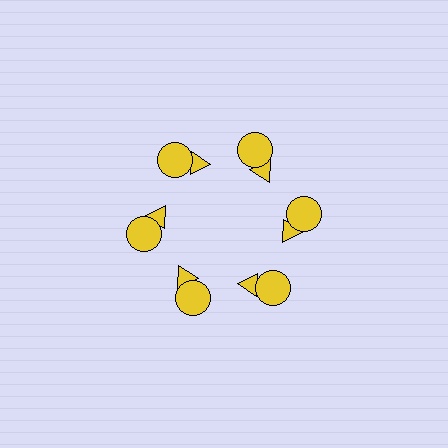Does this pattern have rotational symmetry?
Yes, this pattern has 6-fold rotational symmetry. It looks the same after rotating 60 degrees around the center.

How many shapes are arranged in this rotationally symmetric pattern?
There are 12 shapes, arranged in 6 groups of 2.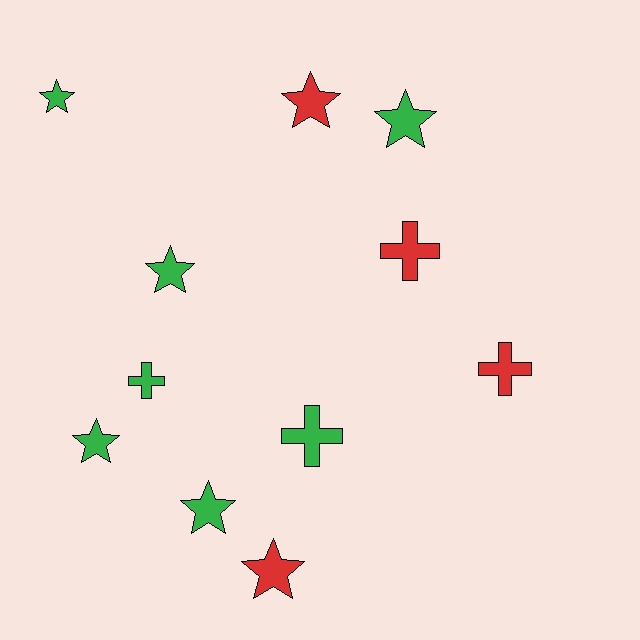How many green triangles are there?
There are no green triangles.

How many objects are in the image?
There are 11 objects.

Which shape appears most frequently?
Star, with 7 objects.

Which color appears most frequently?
Green, with 7 objects.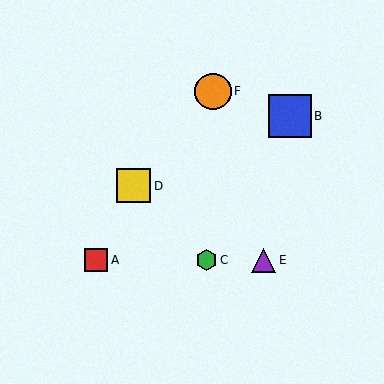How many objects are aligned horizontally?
3 objects (A, C, E) are aligned horizontally.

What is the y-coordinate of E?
Object E is at y≈260.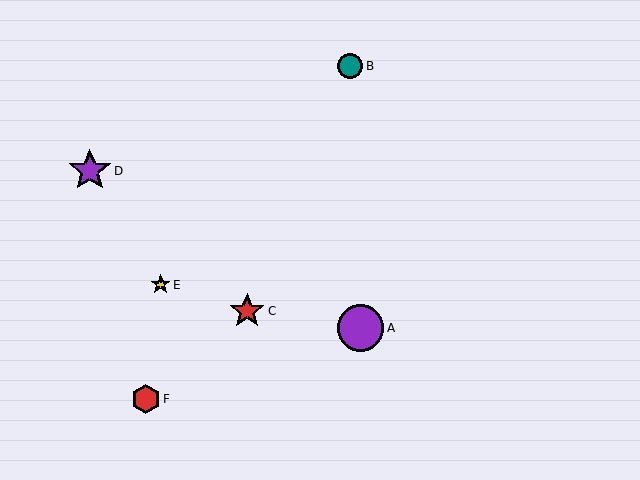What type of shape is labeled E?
Shape E is a yellow star.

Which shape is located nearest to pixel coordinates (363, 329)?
The purple circle (labeled A) at (361, 328) is nearest to that location.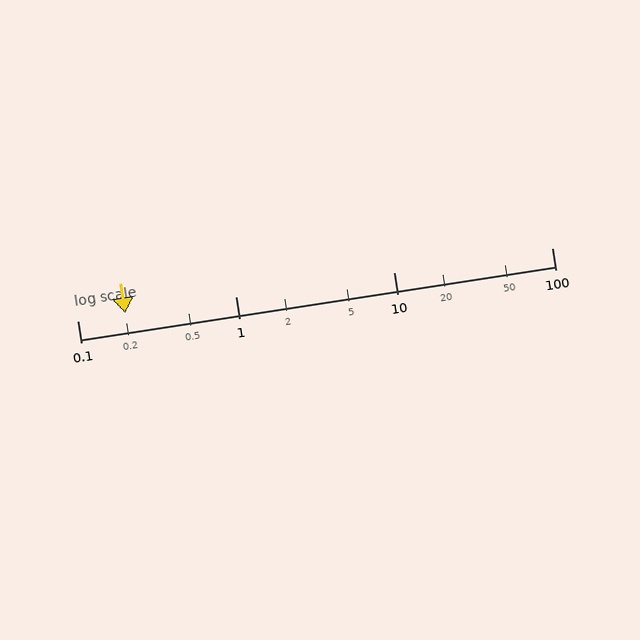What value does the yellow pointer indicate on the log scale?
The pointer indicates approximately 0.2.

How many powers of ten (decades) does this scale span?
The scale spans 3 decades, from 0.1 to 100.